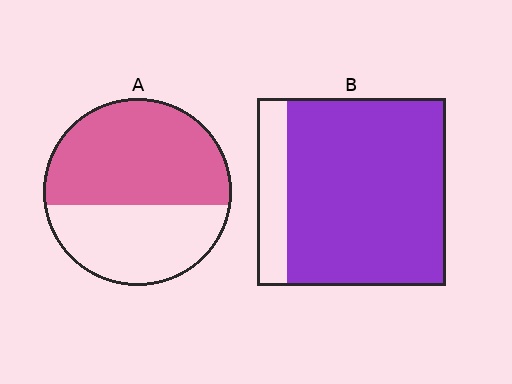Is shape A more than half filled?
Yes.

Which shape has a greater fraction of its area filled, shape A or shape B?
Shape B.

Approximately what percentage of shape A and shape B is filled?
A is approximately 60% and B is approximately 85%.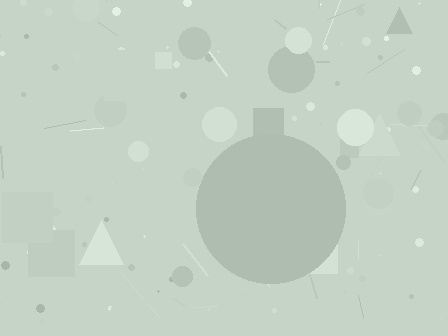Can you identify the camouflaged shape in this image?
The camouflaged shape is a circle.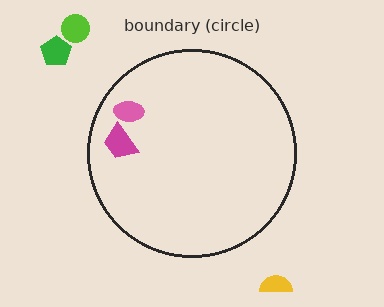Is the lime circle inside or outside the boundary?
Outside.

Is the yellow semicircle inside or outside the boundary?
Outside.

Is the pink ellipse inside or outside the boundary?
Inside.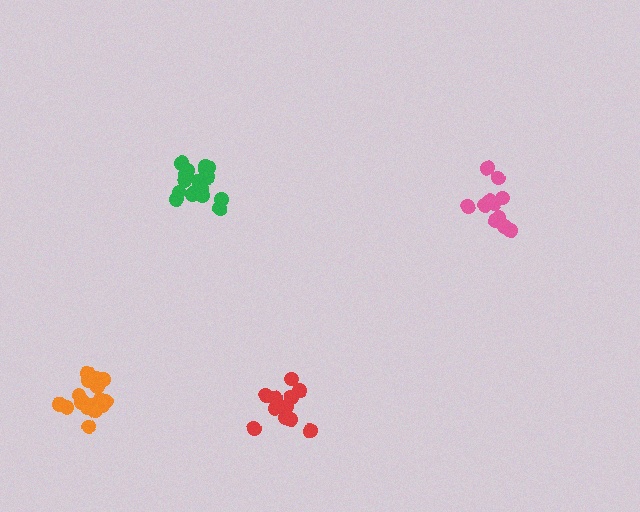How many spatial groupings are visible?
There are 4 spatial groupings.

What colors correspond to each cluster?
The clusters are colored: orange, pink, green, red.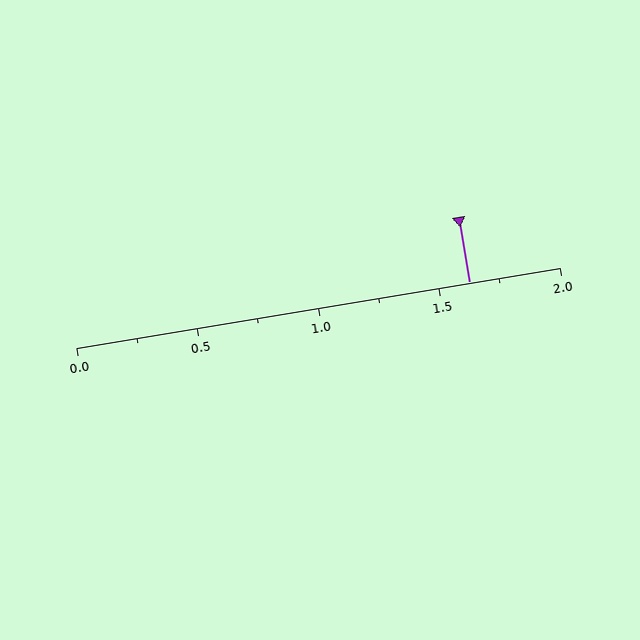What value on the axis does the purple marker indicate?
The marker indicates approximately 1.62.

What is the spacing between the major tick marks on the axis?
The major ticks are spaced 0.5 apart.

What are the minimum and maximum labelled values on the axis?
The axis runs from 0.0 to 2.0.